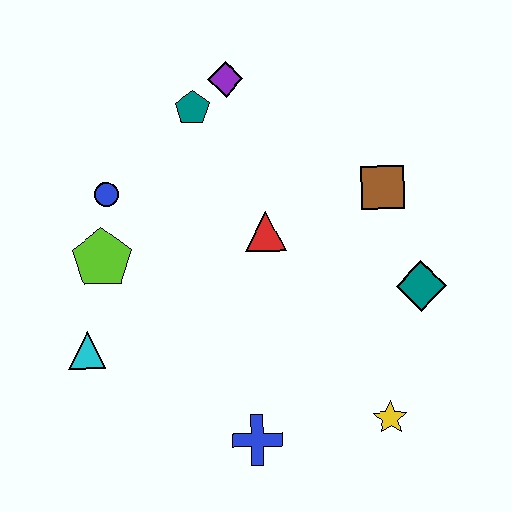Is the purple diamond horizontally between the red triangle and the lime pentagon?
Yes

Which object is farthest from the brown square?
The cyan triangle is farthest from the brown square.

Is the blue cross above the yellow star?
No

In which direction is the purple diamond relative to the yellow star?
The purple diamond is above the yellow star.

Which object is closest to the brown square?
The teal diamond is closest to the brown square.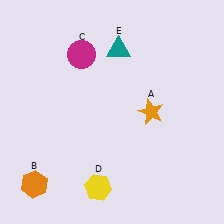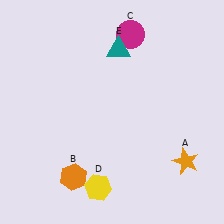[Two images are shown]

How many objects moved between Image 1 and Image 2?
3 objects moved between the two images.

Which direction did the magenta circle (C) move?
The magenta circle (C) moved right.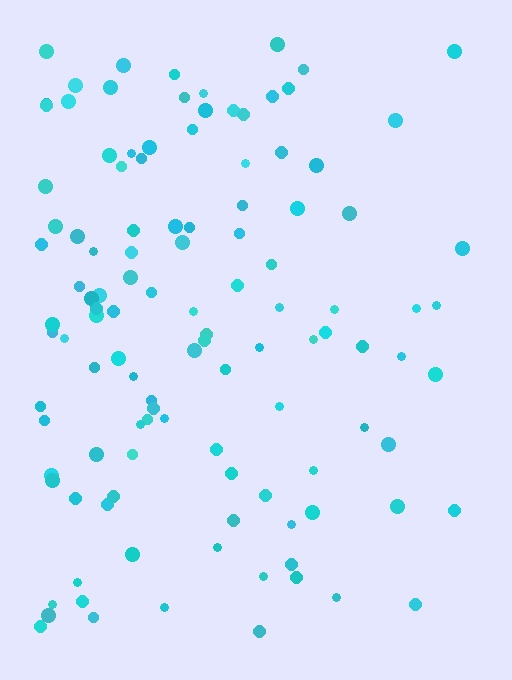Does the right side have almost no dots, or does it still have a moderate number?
Still a moderate number, just noticeably fewer than the left.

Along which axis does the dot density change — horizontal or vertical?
Horizontal.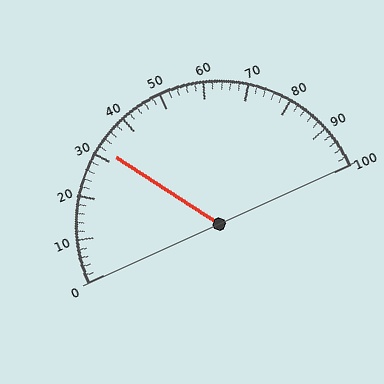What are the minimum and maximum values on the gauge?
The gauge ranges from 0 to 100.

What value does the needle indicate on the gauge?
The needle indicates approximately 32.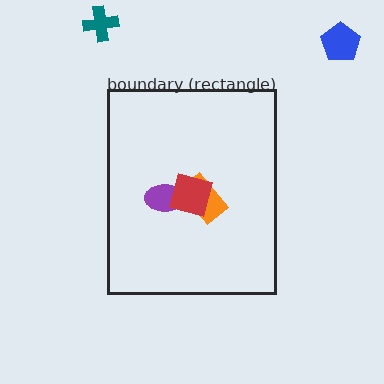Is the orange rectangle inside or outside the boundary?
Inside.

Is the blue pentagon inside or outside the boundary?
Outside.